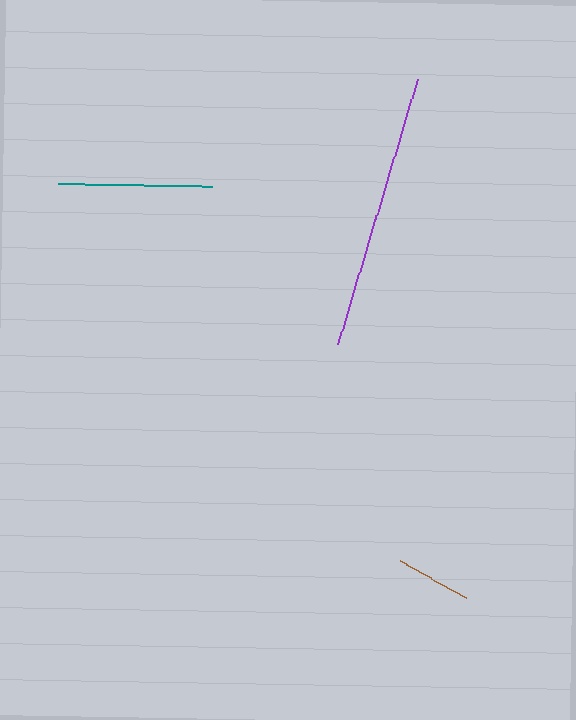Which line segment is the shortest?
The brown line is the shortest at approximately 76 pixels.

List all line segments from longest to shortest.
From longest to shortest: purple, teal, brown.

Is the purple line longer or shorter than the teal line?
The purple line is longer than the teal line.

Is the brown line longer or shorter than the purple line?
The purple line is longer than the brown line.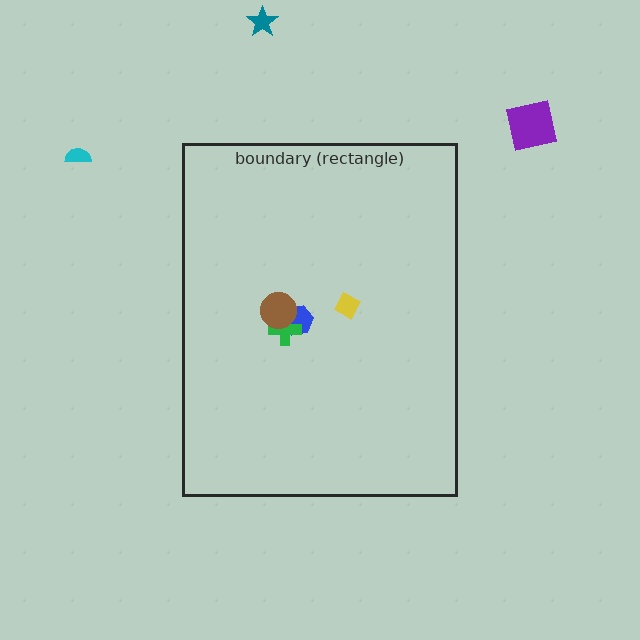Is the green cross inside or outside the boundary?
Inside.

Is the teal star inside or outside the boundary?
Outside.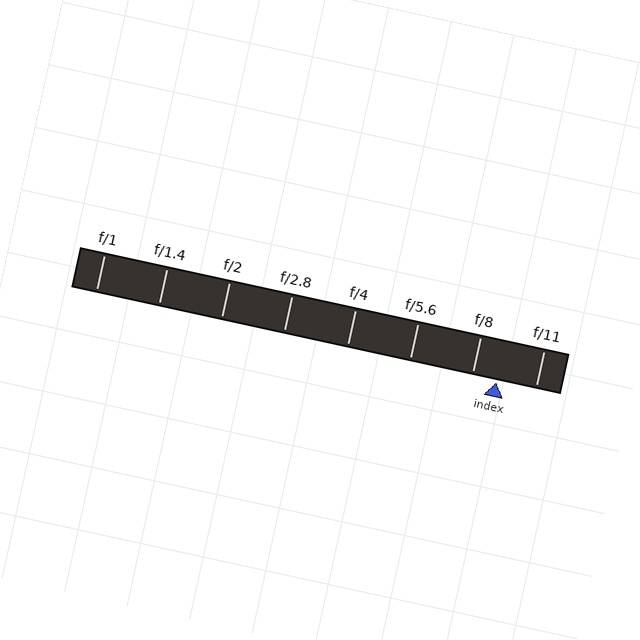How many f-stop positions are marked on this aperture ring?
There are 8 f-stop positions marked.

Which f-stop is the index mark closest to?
The index mark is closest to f/8.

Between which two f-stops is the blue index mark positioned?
The index mark is between f/8 and f/11.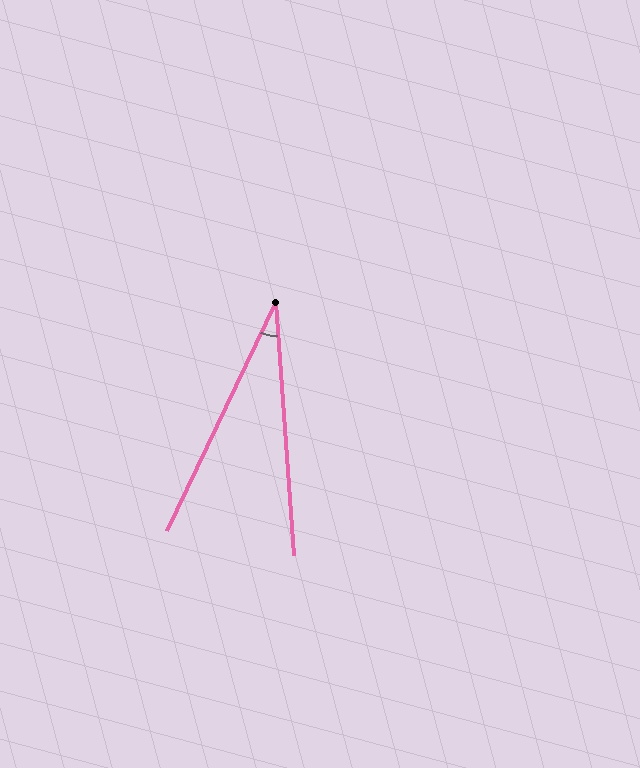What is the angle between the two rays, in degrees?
Approximately 29 degrees.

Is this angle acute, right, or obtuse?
It is acute.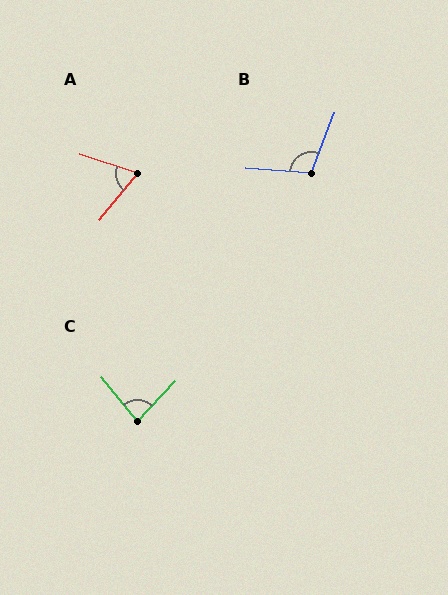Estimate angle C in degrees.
Approximately 82 degrees.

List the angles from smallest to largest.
A (69°), C (82°), B (107°).